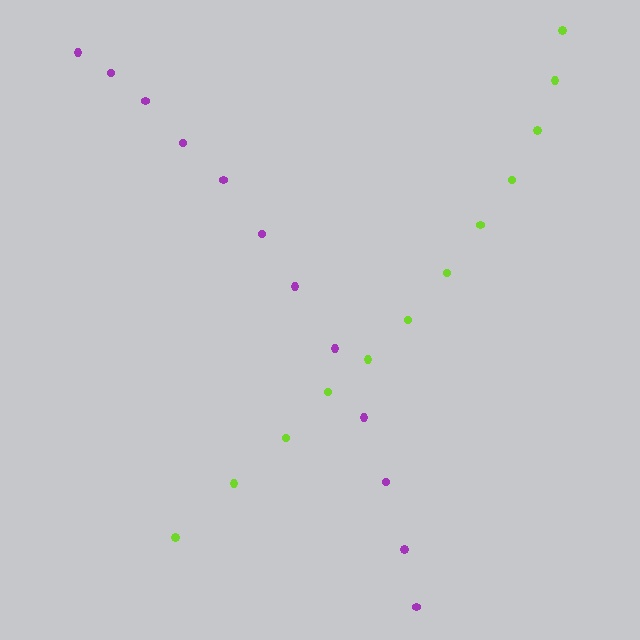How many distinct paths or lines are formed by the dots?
There are 2 distinct paths.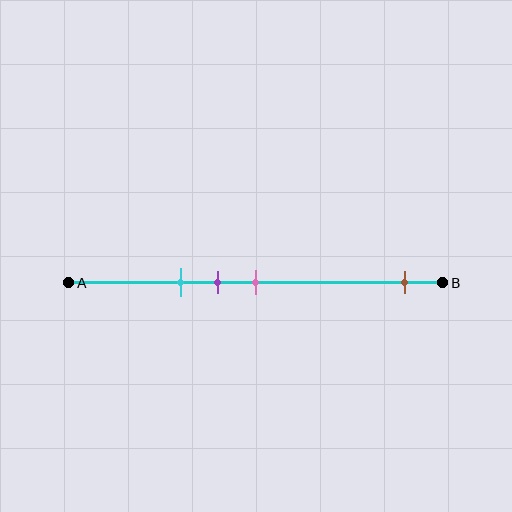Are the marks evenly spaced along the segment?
No, the marks are not evenly spaced.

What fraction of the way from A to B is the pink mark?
The pink mark is approximately 50% (0.5) of the way from A to B.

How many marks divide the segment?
There are 4 marks dividing the segment.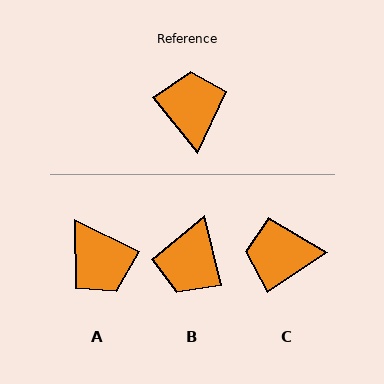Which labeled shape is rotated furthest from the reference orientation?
B, about 155 degrees away.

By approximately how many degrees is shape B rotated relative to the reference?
Approximately 155 degrees counter-clockwise.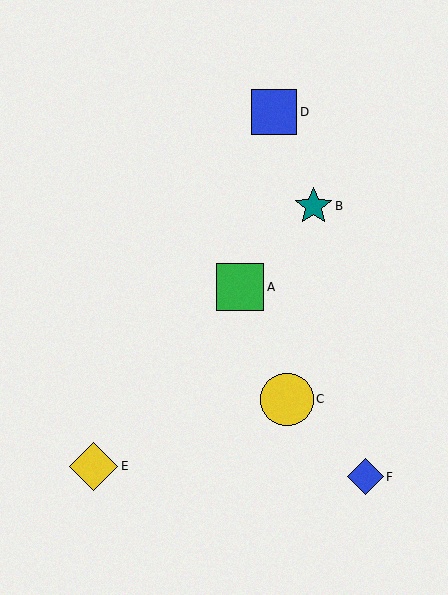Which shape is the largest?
The yellow circle (labeled C) is the largest.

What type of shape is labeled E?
Shape E is a yellow diamond.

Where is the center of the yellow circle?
The center of the yellow circle is at (287, 399).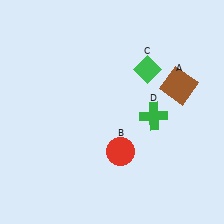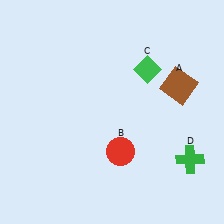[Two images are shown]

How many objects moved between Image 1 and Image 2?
1 object moved between the two images.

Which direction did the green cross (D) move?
The green cross (D) moved down.